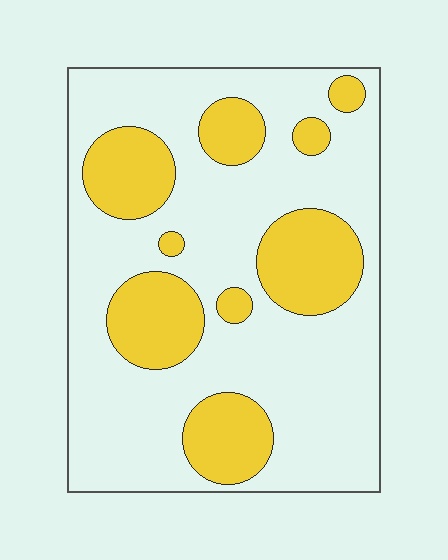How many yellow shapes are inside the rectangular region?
9.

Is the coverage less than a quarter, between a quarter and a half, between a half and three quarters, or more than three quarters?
Between a quarter and a half.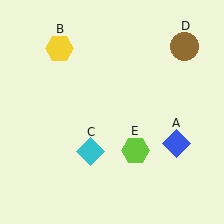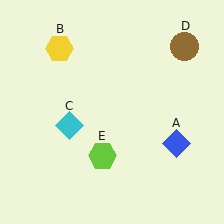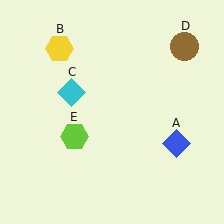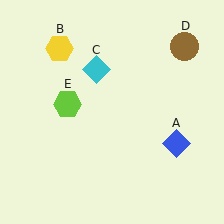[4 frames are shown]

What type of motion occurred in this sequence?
The cyan diamond (object C), lime hexagon (object E) rotated clockwise around the center of the scene.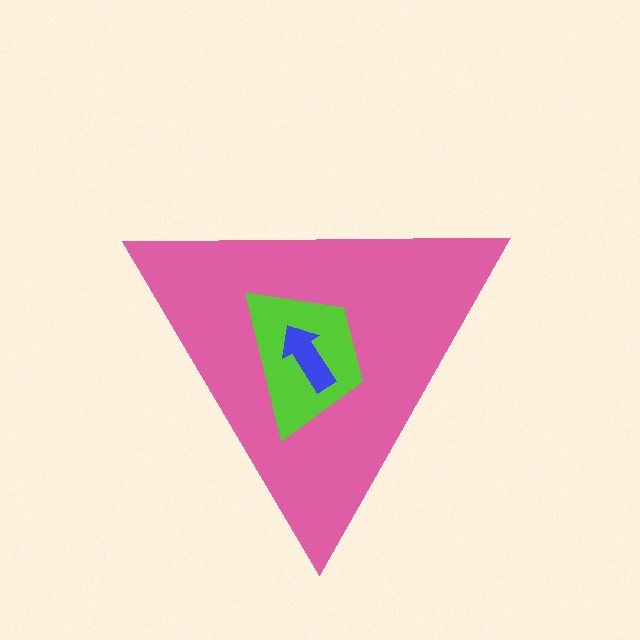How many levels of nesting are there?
3.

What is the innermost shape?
The blue arrow.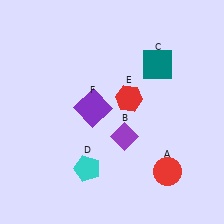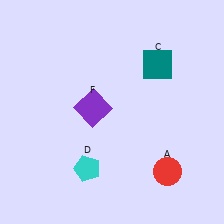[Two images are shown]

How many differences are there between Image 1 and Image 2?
There are 2 differences between the two images.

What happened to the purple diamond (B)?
The purple diamond (B) was removed in Image 2. It was in the bottom-right area of Image 1.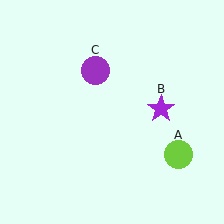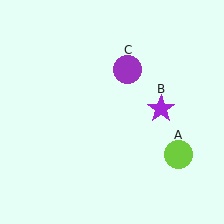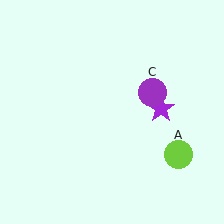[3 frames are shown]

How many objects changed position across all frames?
1 object changed position: purple circle (object C).